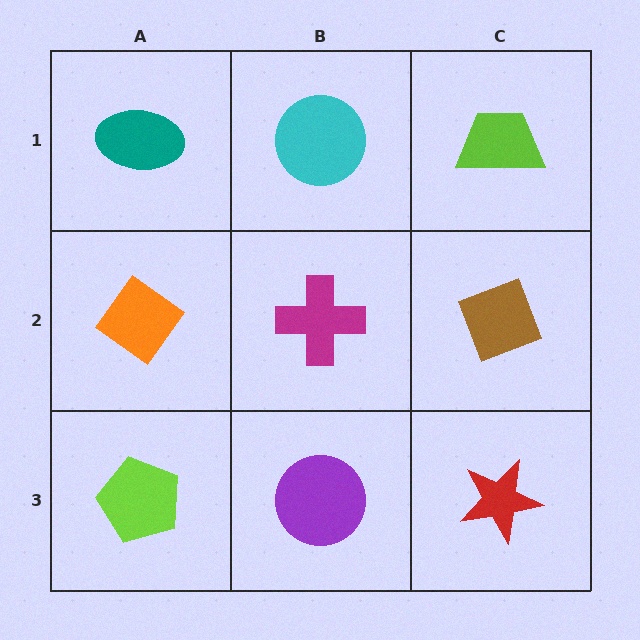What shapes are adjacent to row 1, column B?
A magenta cross (row 2, column B), a teal ellipse (row 1, column A), a lime trapezoid (row 1, column C).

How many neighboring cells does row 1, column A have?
2.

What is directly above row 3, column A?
An orange diamond.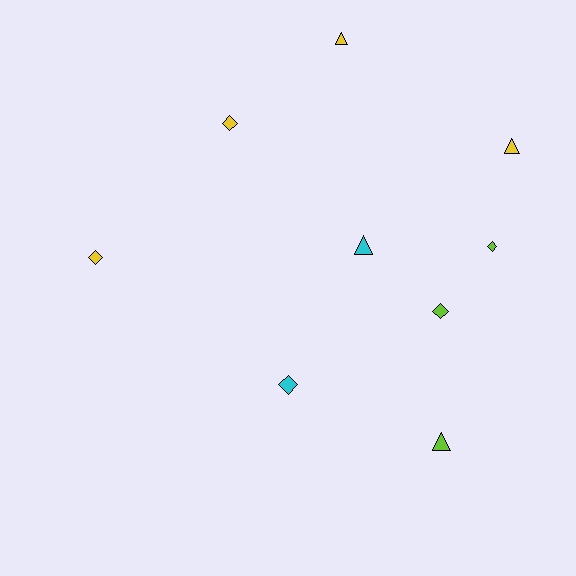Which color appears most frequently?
Yellow, with 4 objects.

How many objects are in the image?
There are 9 objects.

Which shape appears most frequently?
Diamond, with 5 objects.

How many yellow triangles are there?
There are 2 yellow triangles.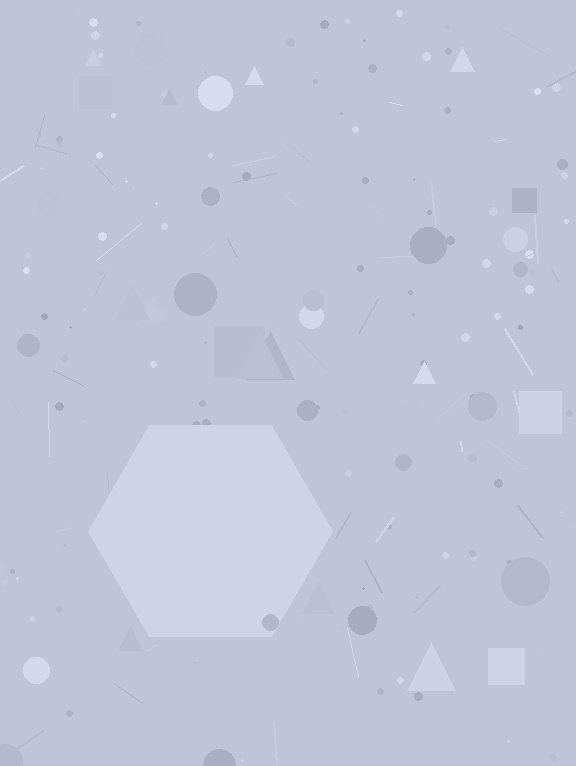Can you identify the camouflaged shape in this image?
The camouflaged shape is a hexagon.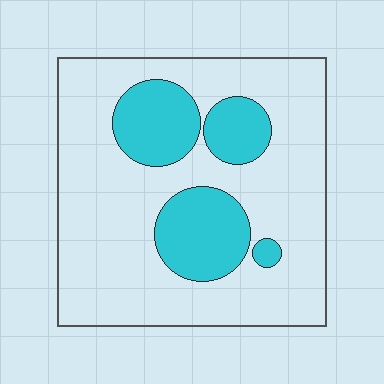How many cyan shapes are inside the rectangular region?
4.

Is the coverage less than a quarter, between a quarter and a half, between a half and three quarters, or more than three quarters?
Less than a quarter.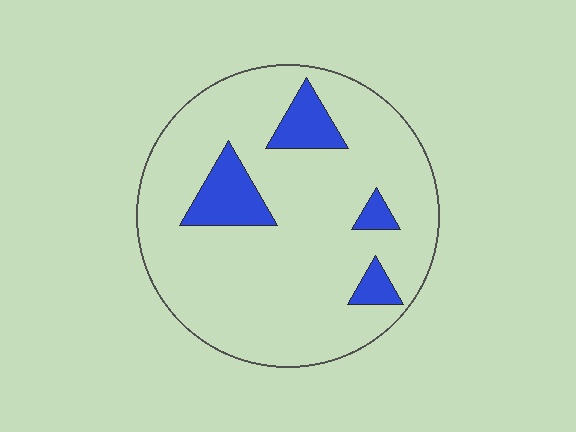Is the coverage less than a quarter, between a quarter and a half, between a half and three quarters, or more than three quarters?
Less than a quarter.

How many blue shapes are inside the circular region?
4.